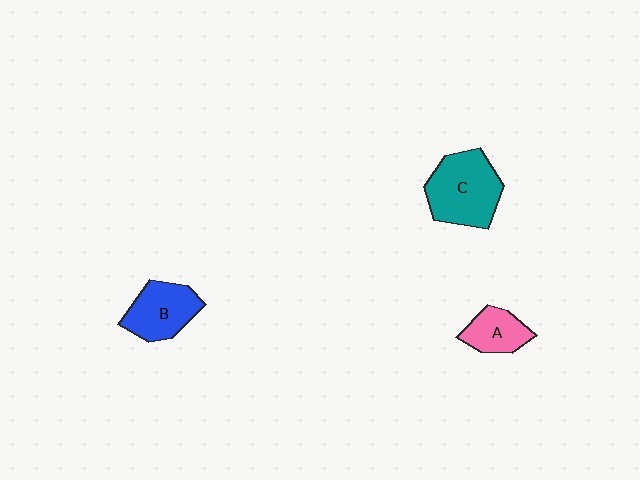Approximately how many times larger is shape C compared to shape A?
Approximately 1.9 times.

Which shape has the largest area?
Shape C (teal).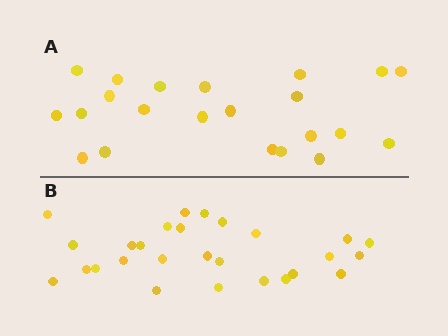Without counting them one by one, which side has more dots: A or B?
Region B (the bottom region) has more dots.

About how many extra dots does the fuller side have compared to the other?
Region B has about 5 more dots than region A.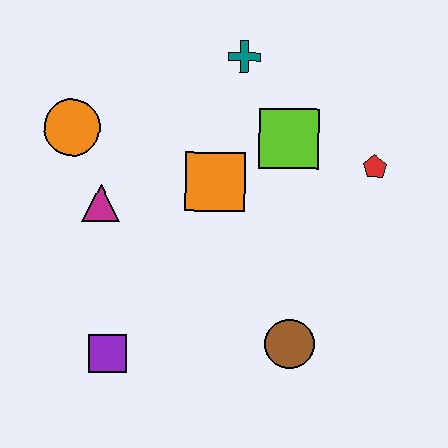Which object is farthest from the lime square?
The purple square is farthest from the lime square.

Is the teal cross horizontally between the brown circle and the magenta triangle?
Yes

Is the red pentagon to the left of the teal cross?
No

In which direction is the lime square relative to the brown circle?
The lime square is above the brown circle.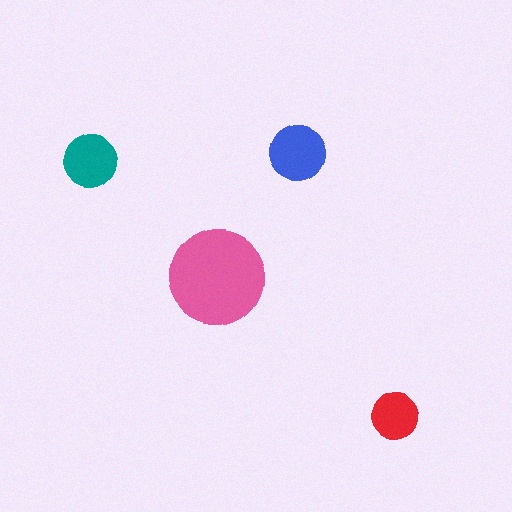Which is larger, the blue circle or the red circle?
The blue one.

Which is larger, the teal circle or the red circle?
The teal one.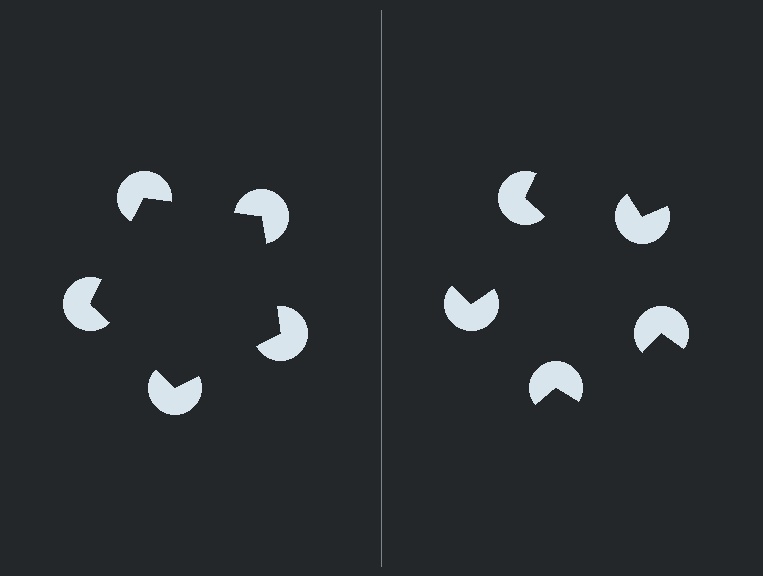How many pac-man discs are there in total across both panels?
10 — 5 on each side.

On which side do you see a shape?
An illusory pentagon appears on the left side. On the right side the wedge cuts are rotated, so no coherent shape forms.